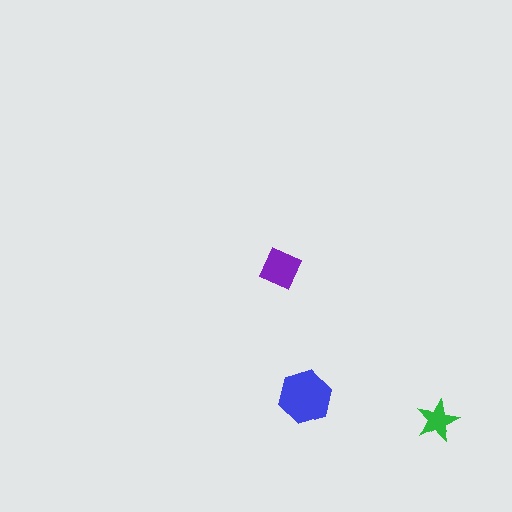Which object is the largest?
The blue hexagon.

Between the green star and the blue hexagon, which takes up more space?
The blue hexagon.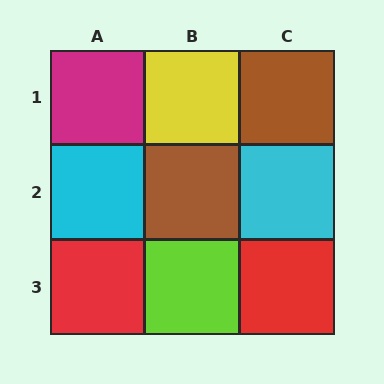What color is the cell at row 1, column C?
Brown.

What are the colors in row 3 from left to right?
Red, lime, red.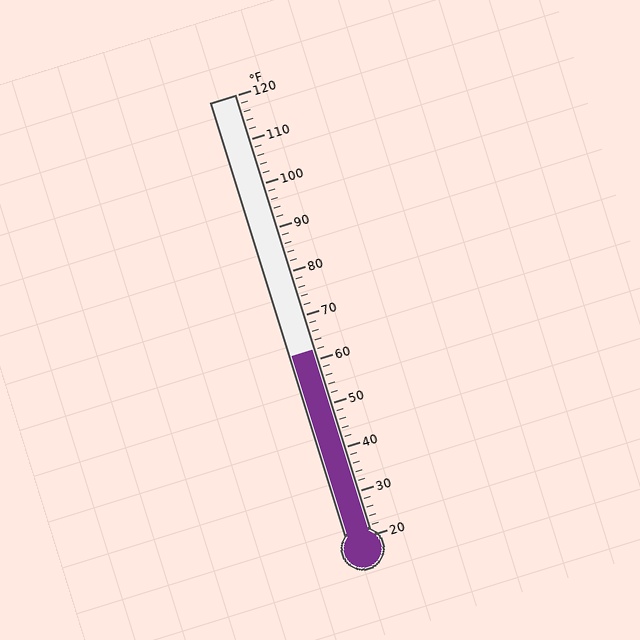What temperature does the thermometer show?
The thermometer shows approximately 62°F.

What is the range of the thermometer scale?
The thermometer scale ranges from 20°F to 120°F.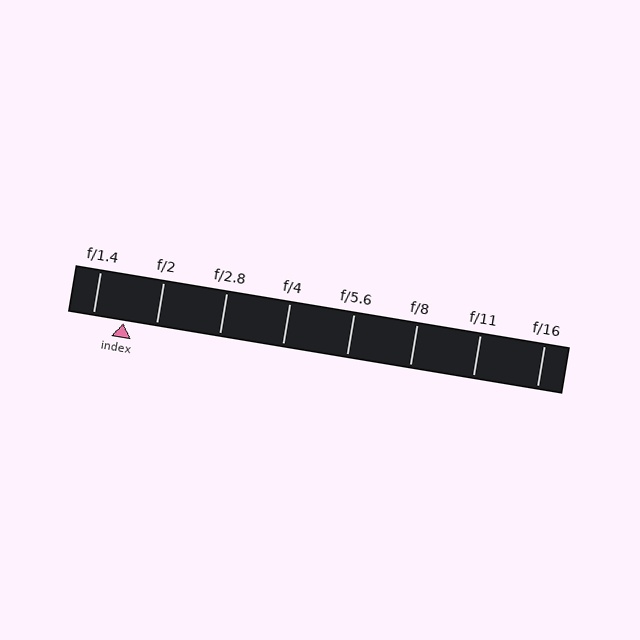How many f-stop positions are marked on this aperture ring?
There are 8 f-stop positions marked.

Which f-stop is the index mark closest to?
The index mark is closest to f/1.4.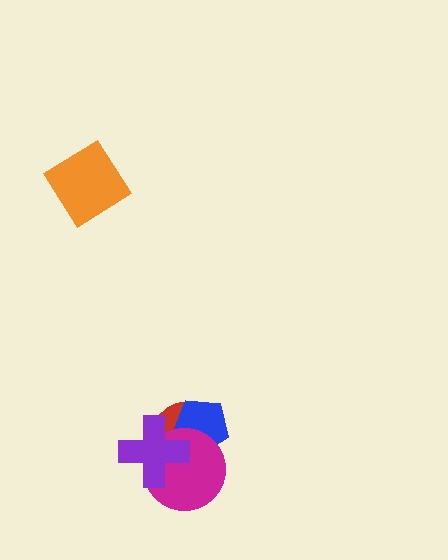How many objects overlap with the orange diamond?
0 objects overlap with the orange diamond.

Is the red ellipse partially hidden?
Yes, it is partially covered by another shape.